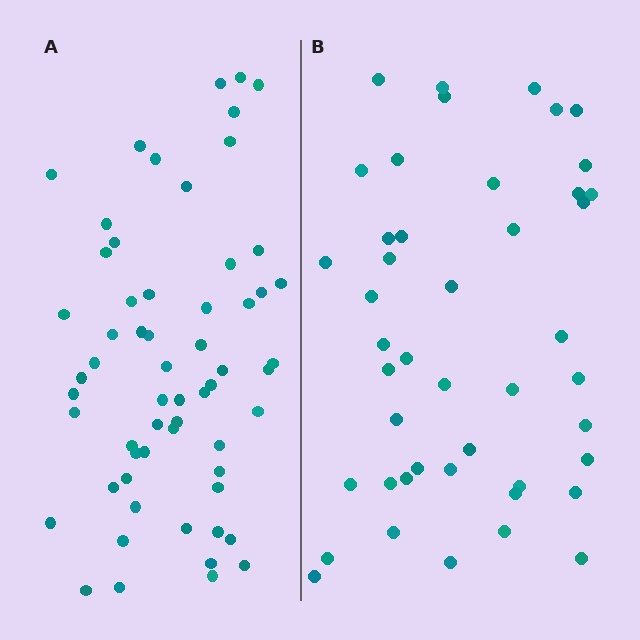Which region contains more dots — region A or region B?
Region A (the left region) has more dots.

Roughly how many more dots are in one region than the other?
Region A has approximately 15 more dots than region B.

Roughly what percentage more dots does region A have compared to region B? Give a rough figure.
About 35% more.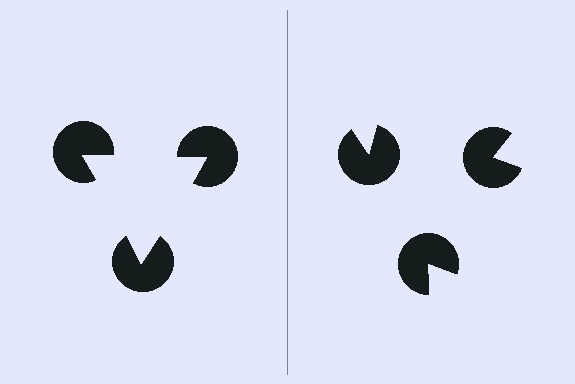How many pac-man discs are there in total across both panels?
6 — 3 on each side.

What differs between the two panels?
The pac-man discs are positioned identically on both sides; only the wedge orientations differ. On the left they align to a triangle; on the right they are misaligned.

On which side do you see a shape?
An illusory triangle appears on the left side. On the right side the wedge cuts are rotated, so no coherent shape forms.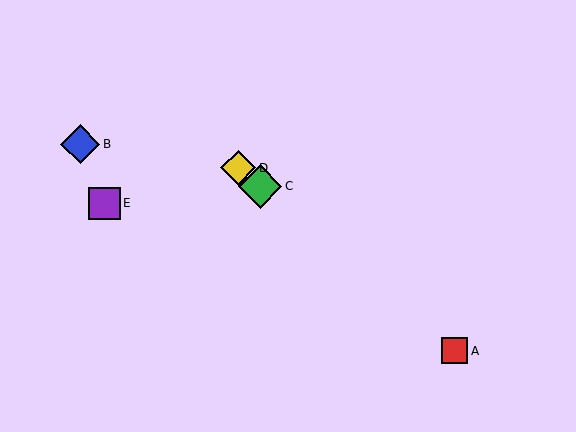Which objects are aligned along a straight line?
Objects A, C, D are aligned along a straight line.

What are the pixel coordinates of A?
Object A is at (455, 351).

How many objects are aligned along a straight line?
3 objects (A, C, D) are aligned along a straight line.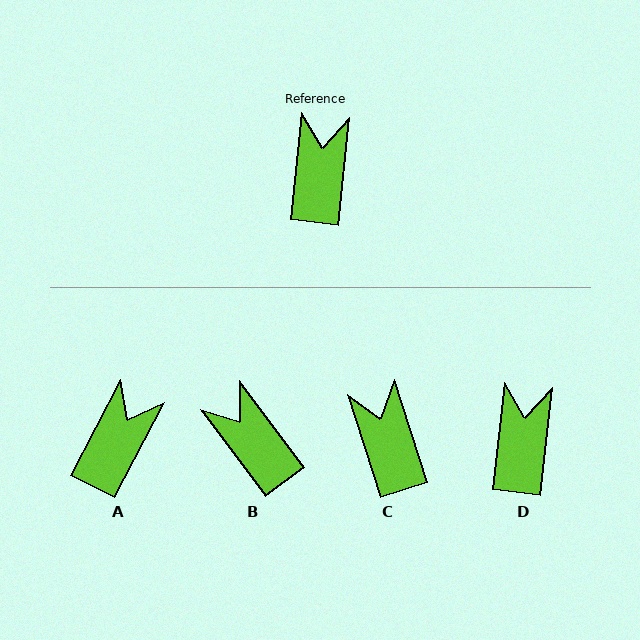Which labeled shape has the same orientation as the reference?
D.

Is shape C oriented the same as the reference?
No, it is off by about 24 degrees.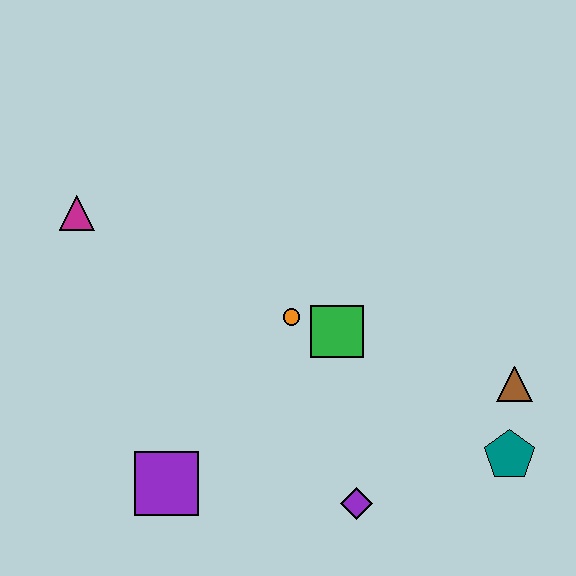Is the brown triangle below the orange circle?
Yes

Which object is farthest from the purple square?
The brown triangle is farthest from the purple square.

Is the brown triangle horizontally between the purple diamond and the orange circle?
No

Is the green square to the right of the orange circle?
Yes